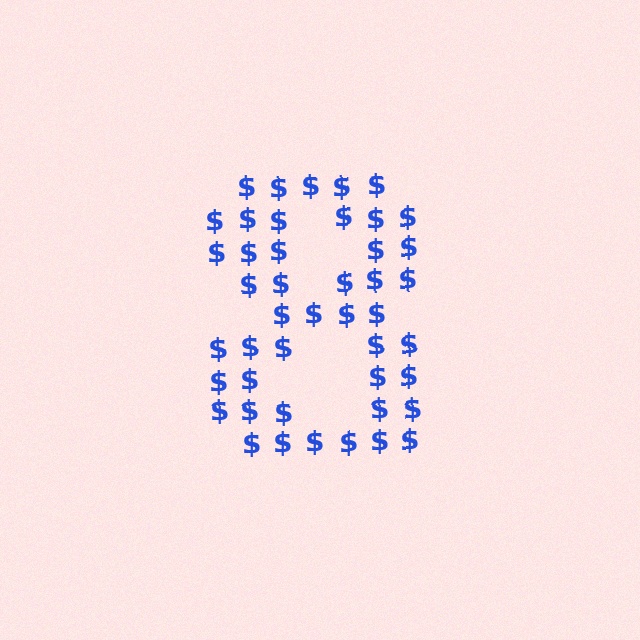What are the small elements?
The small elements are dollar signs.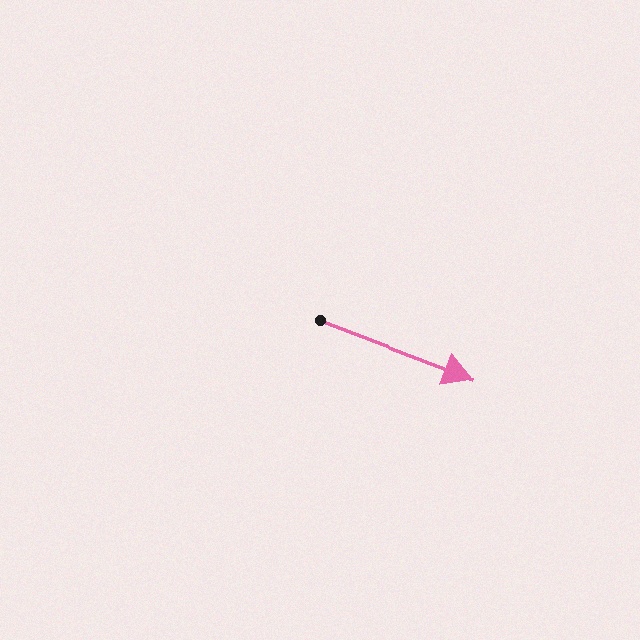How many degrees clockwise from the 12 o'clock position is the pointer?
Approximately 111 degrees.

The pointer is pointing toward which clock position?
Roughly 4 o'clock.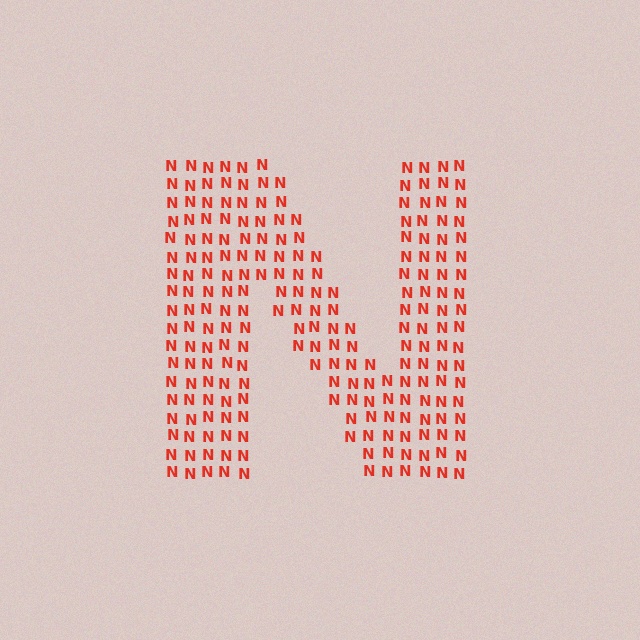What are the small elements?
The small elements are letter N's.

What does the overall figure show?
The overall figure shows the letter N.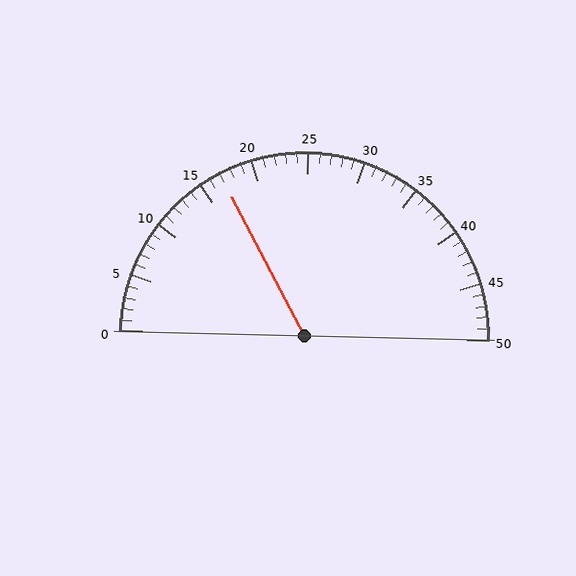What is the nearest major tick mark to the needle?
The nearest major tick mark is 15.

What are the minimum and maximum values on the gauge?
The gauge ranges from 0 to 50.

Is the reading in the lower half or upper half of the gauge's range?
The reading is in the lower half of the range (0 to 50).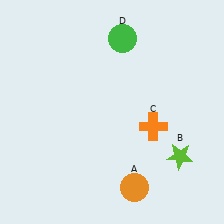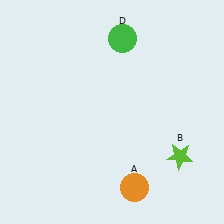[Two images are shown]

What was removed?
The orange cross (C) was removed in Image 2.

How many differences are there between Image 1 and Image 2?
There is 1 difference between the two images.